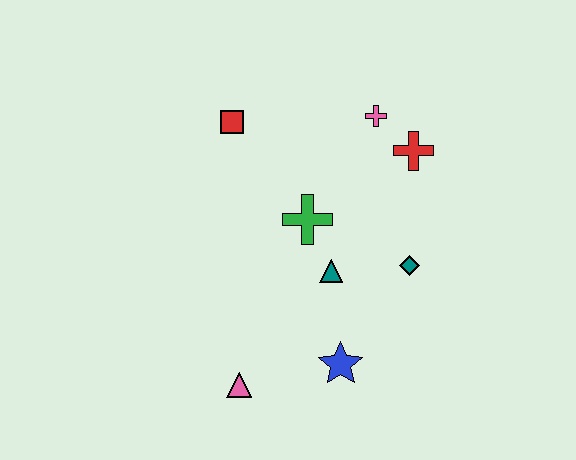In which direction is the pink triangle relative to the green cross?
The pink triangle is below the green cross.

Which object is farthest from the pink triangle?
The pink cross is farthest from the pink triangle.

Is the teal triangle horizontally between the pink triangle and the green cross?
No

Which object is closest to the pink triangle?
The blue star is closest to the pink triangle.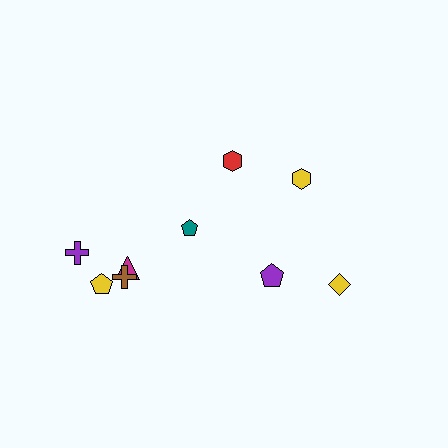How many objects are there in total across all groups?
There are 9 objects.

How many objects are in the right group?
There are 3 objects.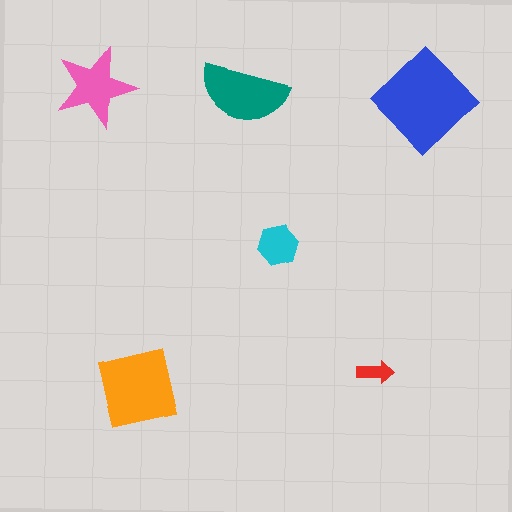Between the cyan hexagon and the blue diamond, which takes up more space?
The blue diamond.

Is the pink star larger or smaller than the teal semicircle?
Smaller.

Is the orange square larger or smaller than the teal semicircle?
Larger.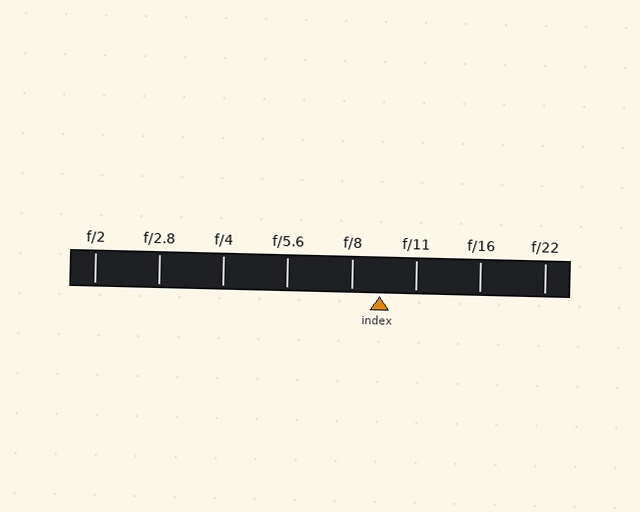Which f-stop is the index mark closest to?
The index mark is closest to f/8.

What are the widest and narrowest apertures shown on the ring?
The widest aperture shown is f/2 and the narrowest is f/22.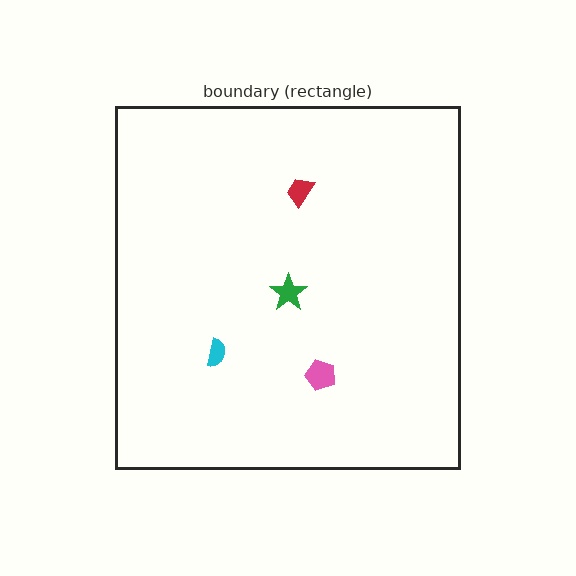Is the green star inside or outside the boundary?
Inside.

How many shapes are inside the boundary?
4 inside, 0 outside.